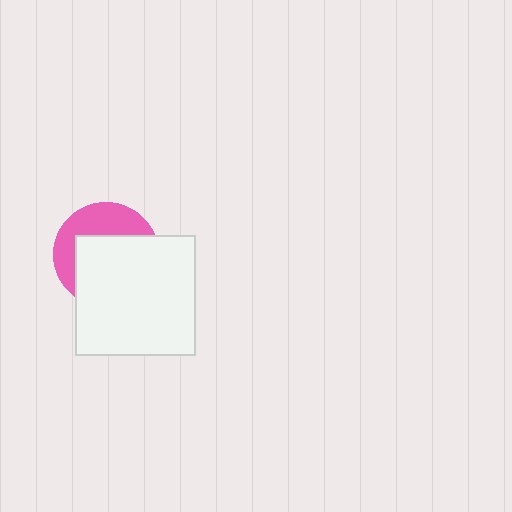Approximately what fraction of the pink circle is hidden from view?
Roughly 60% of the pink circle is hidden behind the white square.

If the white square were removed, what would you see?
You would see the complete pink circle.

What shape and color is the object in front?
The object in front is a white square.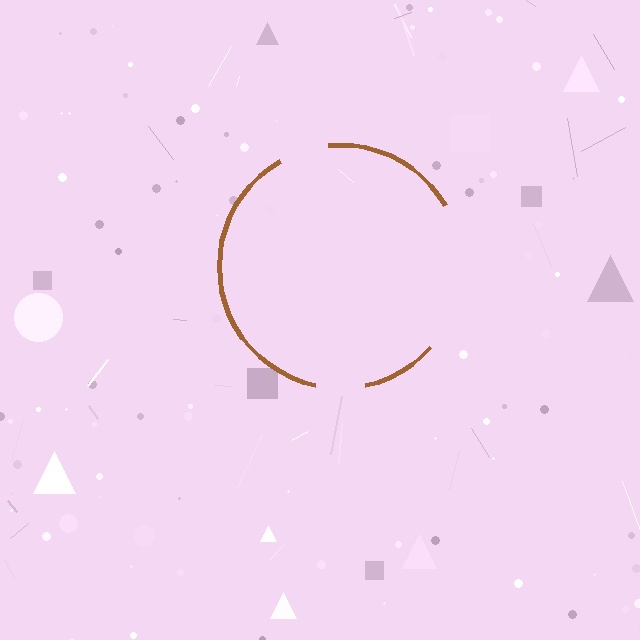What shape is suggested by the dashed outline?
The dashed outline suggests a circle.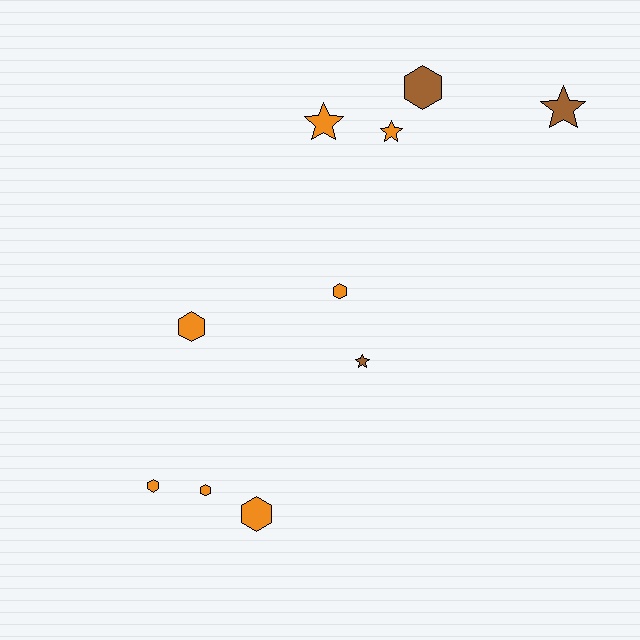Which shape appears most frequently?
Hexagon, with 6 objects.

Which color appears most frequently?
Orange, with 7 objects.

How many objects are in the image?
There are 10 objects.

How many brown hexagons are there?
There is 1 brown hexagon.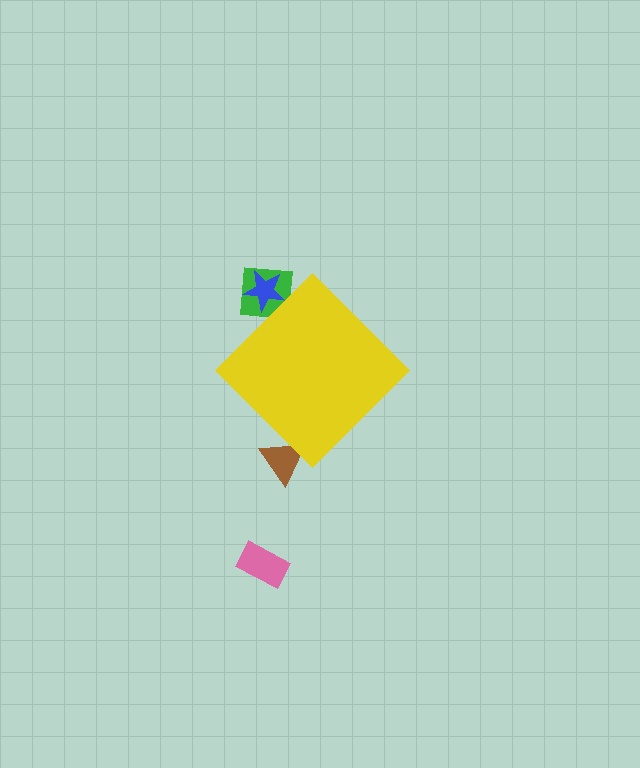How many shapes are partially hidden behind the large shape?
3 shapes are partially hidden.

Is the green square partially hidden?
Yes, the green square is partially hidden behind the yellow diamond.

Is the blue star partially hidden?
Yes, the blue star is partially hidden behind the yellow diamond.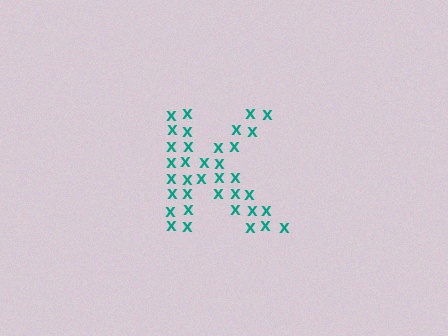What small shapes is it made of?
It is made of small letter X's.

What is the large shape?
The large shape is the letter K.